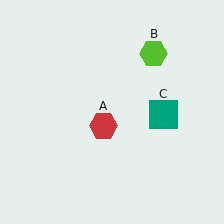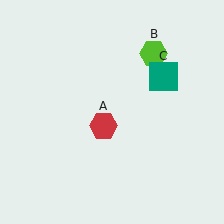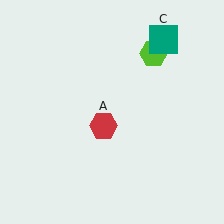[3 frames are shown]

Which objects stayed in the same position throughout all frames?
Red hexagon (object A) and lime hexagon (object B) remained stationary.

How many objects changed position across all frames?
1 object changed position: teal square (object C).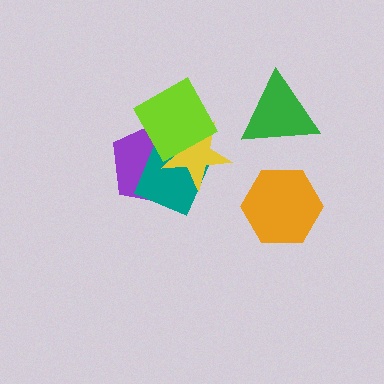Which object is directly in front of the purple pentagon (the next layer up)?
The teal square is directly in front of the purple pentagon.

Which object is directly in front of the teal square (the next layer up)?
The yellow star is directly in front of the teal square.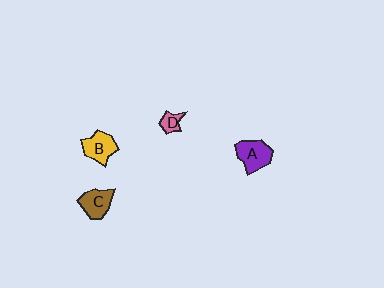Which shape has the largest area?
Shape A (purple).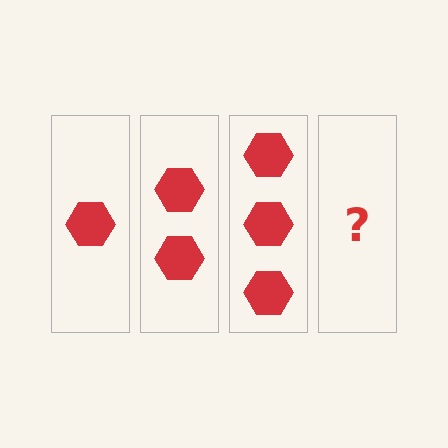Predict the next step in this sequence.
The next step is 4 hexagons.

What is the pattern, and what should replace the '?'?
The pattern is that each step adds one more hexagon. The '?' should be 4 hexagons.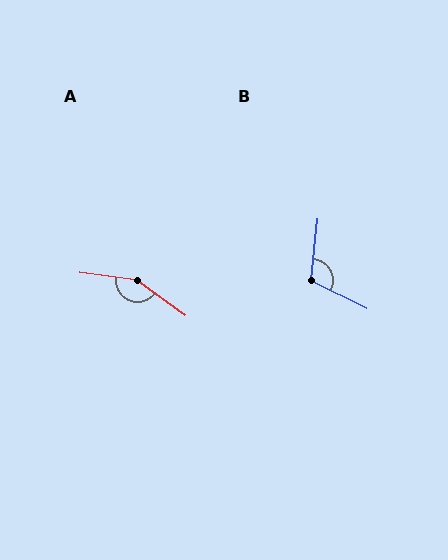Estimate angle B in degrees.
Approximately 111 degrees.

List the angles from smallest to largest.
B (111°), A (151°).